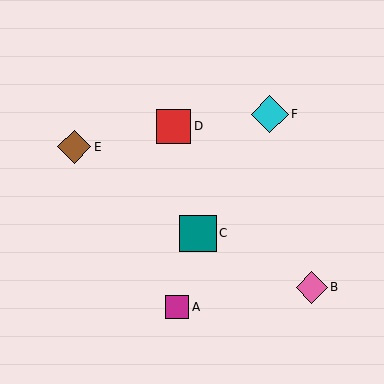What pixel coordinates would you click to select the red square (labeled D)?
Click at (173, 126) to select the red square D.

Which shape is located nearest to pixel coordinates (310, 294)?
The pink diamond (labeled B) at (312, 287) is nearest to that location.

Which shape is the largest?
The cyan diamond (labeled F) is the largest.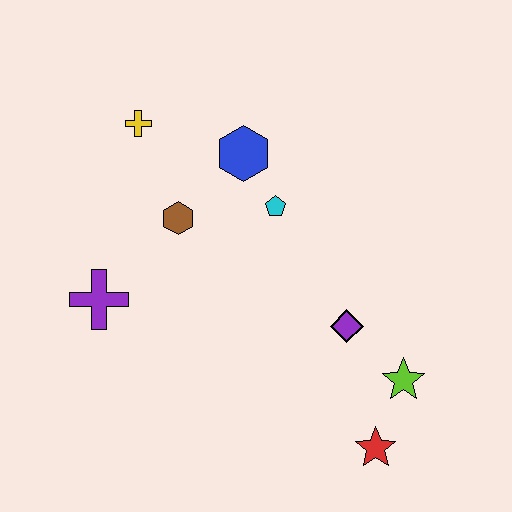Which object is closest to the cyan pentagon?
The blue hexagon is closest to the cyan pentagon.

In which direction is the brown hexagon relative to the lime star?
The brown hexagon is to the left of the lime star.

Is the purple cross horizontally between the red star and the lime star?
No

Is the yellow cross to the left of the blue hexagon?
Yes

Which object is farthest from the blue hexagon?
The red star is farthest from the blue hexagon.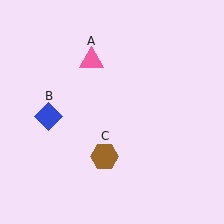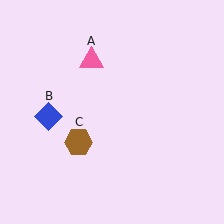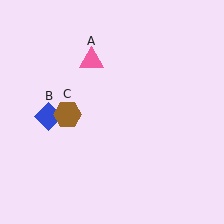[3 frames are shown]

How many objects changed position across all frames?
1 object changed position: brown hexagon (object C).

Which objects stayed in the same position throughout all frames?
Pink triangle (object A) and blue diamond (object B) remained stationary.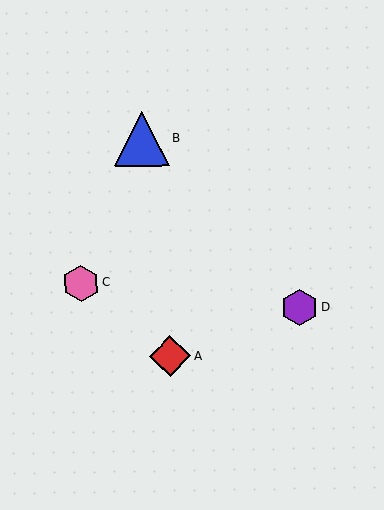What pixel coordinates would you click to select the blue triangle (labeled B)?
Click at (142, 139) to select the blue triangle B.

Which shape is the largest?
The blue triangle (labeled B) is the largest.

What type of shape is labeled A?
Shape A is a red diamond.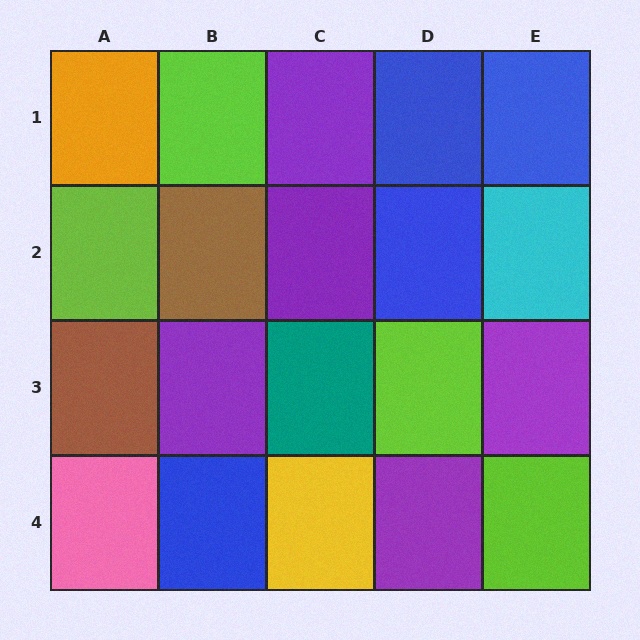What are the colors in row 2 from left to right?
Lime, brown, purple, blue, cyan.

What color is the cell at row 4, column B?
Blue.